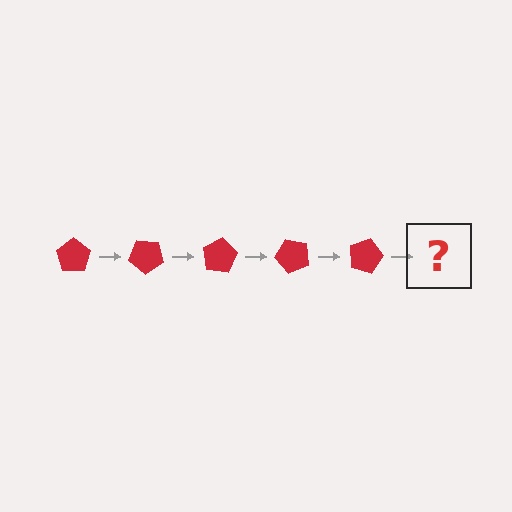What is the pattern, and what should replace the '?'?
The pattern is that the pentagon rotates 40 degrees each step. The '?' should be a red pentagon rotated 200 degrees.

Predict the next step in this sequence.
The next step is a red pentagon rotated 200 degrees.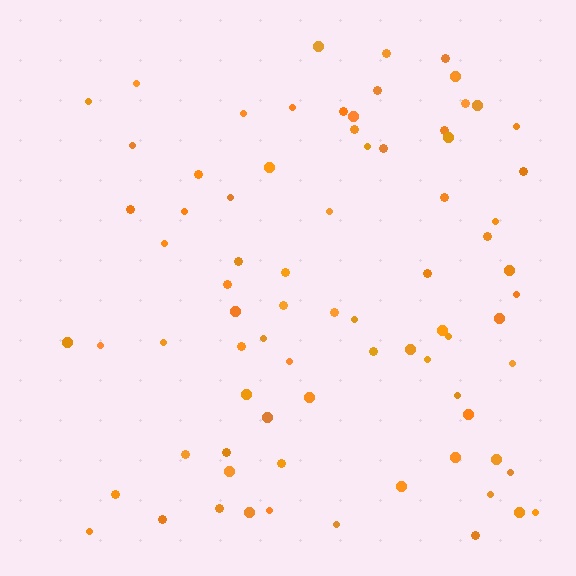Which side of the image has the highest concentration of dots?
The right.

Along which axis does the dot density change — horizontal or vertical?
Horizontal.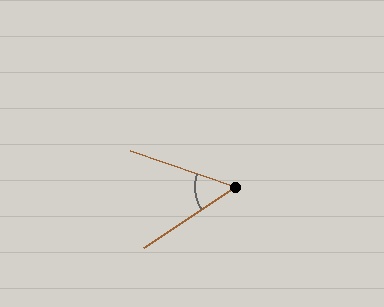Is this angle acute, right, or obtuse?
It is acute.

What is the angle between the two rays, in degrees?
Approximately 52 degrees.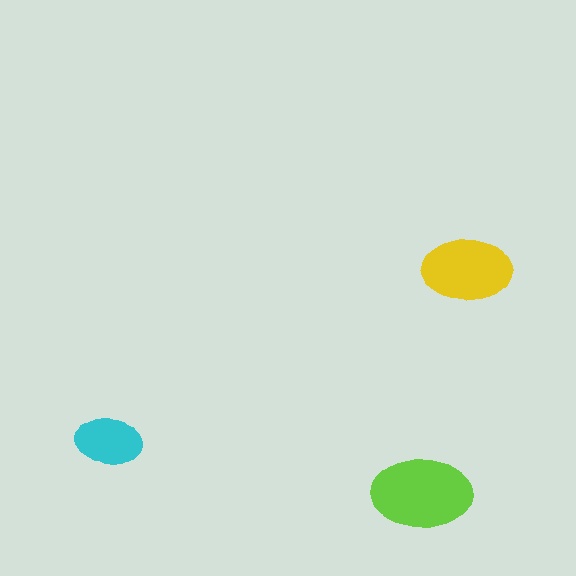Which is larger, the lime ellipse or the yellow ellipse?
The lime one.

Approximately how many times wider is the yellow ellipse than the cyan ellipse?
About 1.5 times wider.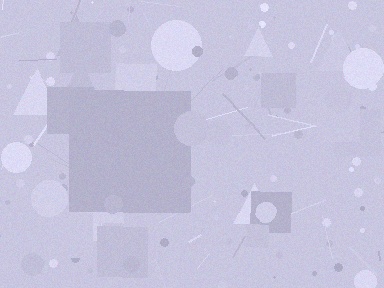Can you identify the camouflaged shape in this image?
The camouflaged shape is a square.